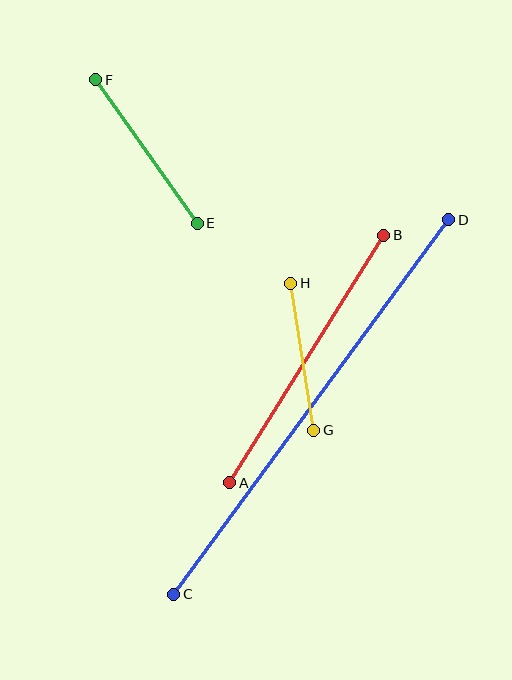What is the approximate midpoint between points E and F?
The midpoint is at approximately (147, 152) pixels.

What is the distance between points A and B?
The distance is approximately 292 pixels.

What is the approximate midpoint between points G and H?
The midpoint is at approximately (302, 357) pixels.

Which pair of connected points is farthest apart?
Points C and D are farthest apart.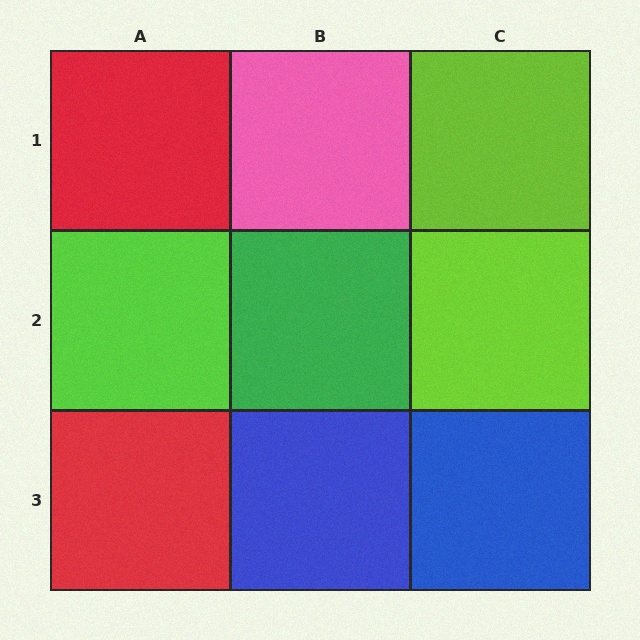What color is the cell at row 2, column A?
Lime.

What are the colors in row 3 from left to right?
Red, blue, blue.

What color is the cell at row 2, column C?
Lime.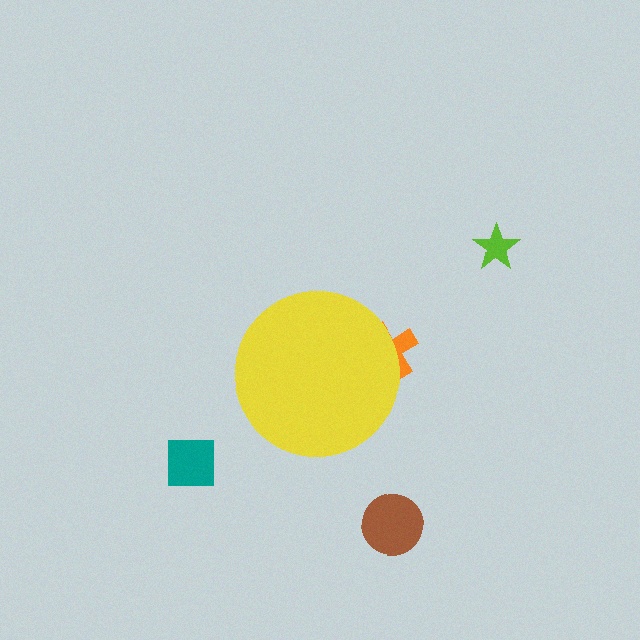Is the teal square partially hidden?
No, the teal square is fully visible.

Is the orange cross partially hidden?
Yes, the orange cross is partially hidden behind the yellow circle.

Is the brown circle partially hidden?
No, the brown circle is fully visible.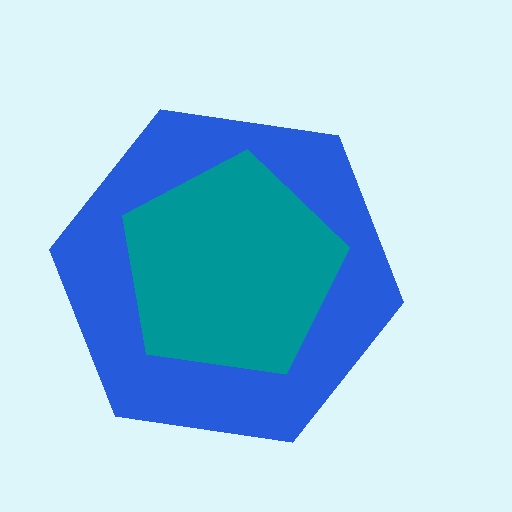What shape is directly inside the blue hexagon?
The teal pentagon.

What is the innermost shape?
The teal pentagon.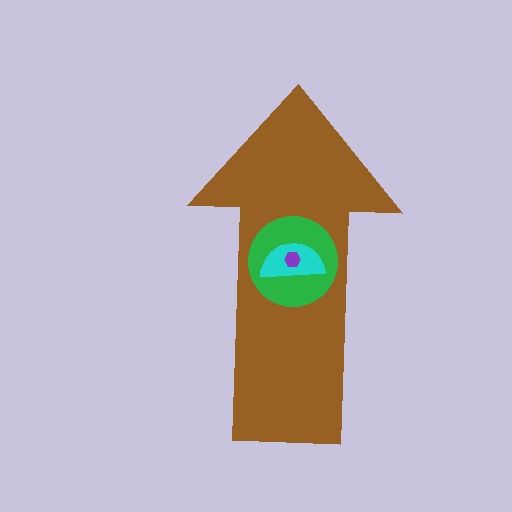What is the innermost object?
The purple hexagon.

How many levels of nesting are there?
4.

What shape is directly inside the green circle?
The cyan semicircle.